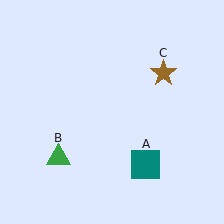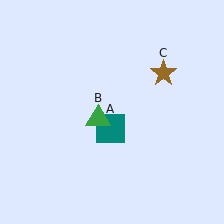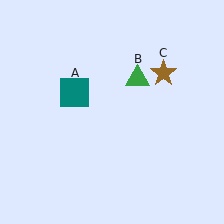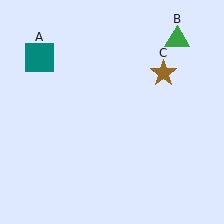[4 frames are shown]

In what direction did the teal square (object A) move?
The teal square (object A) moved up and to the left.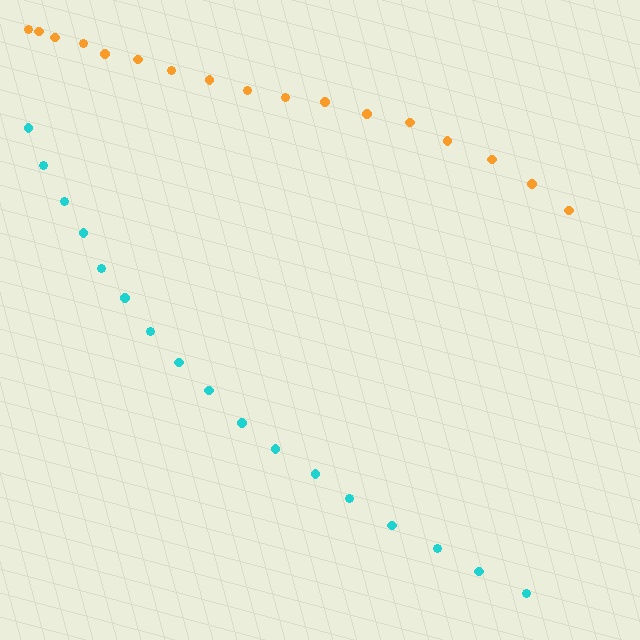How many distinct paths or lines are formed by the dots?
There are 2 distinct paths.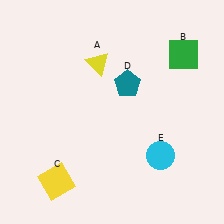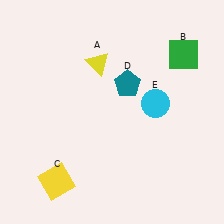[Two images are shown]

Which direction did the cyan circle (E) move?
The cyan circle (E) moved up.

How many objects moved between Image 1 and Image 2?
1 object moved between the two images.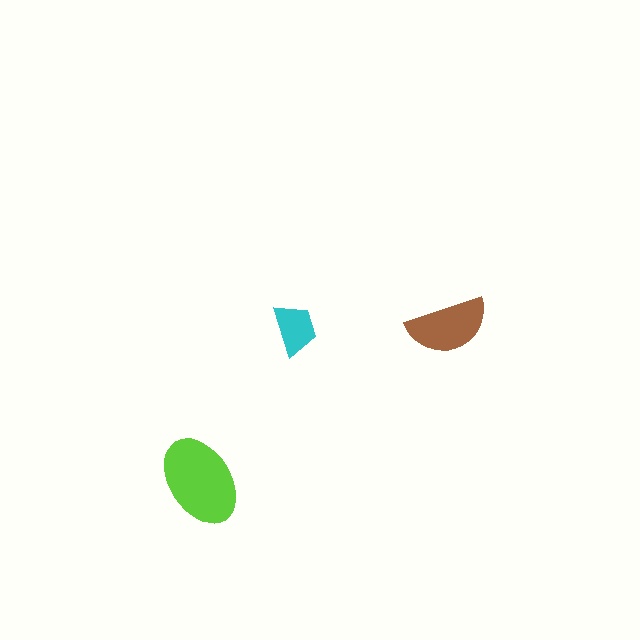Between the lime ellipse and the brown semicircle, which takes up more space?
The lime ellipse.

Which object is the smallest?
The cyan trapezoid.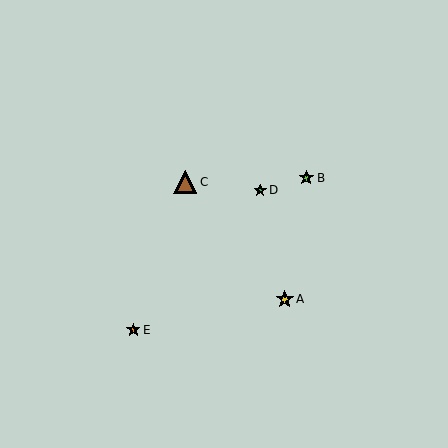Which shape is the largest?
The brown triangle (labeled C) is the largest.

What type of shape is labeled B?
Shape B is a lime star.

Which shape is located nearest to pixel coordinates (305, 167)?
The lime star (labeled B) at (306, 178) is nearest to that location.